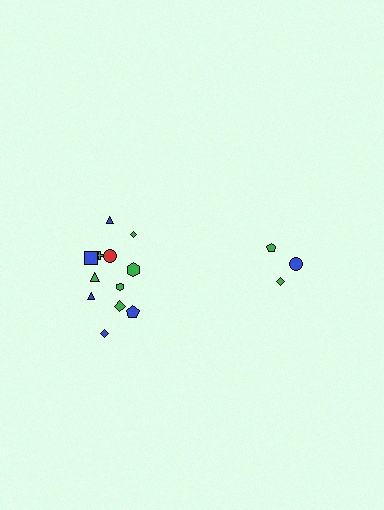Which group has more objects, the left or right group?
The left group.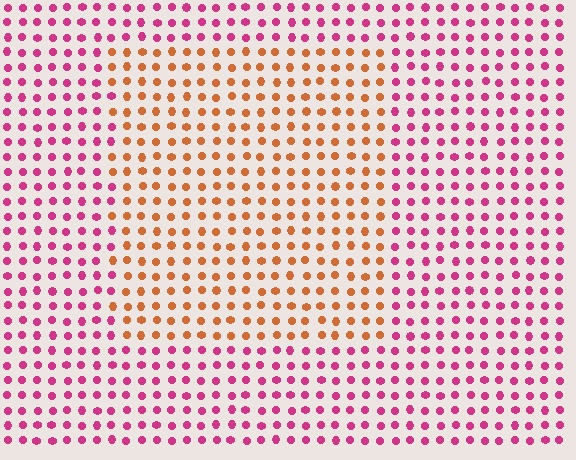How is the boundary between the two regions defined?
The boundary is defined purely by a slight shift in hue (about 54 degrees). Spacing, size, and orientation are identical on both sides.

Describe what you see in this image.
The image is filled with small magenta elements in a uniform arrangement. A rectangle-shaped region is visible where the elements are tinted to a slightly different hue, forming a subtle color boundary.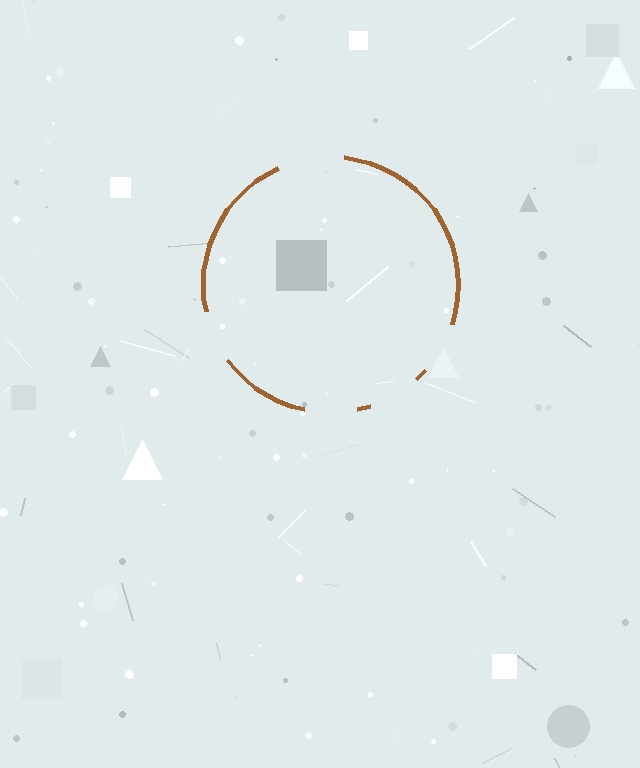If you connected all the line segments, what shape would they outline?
They would outline a circle.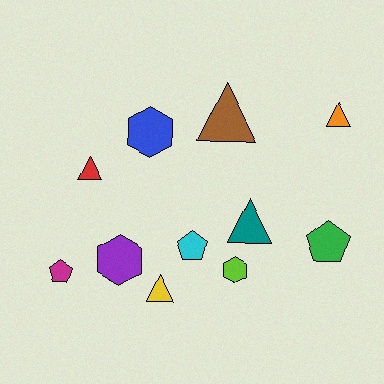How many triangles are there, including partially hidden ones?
There are 5 triangles.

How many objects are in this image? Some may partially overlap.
There are 11 objects.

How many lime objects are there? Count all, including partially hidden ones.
There is 1 lime object.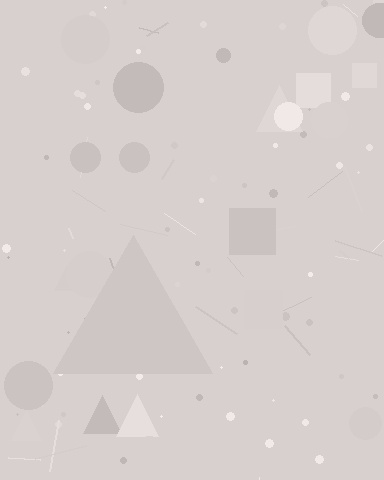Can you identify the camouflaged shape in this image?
The camouflaged shape is a triangle.